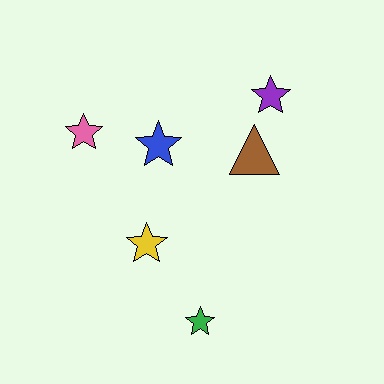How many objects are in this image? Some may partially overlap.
There are 6 objects.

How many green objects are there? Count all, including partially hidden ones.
There is 1 green object.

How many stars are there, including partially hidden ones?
There are 5 stars.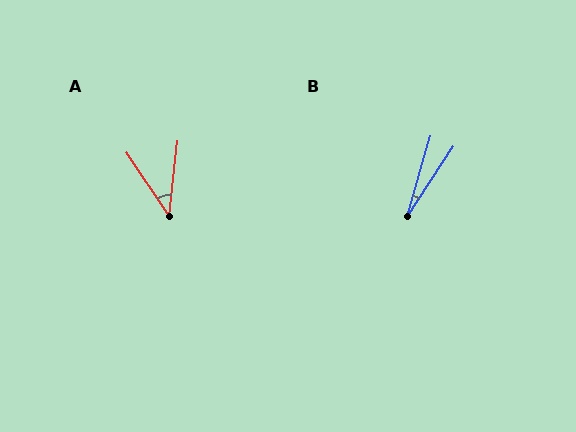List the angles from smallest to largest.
B (17°), A (40°).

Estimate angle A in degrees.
Approximately 40 degrees.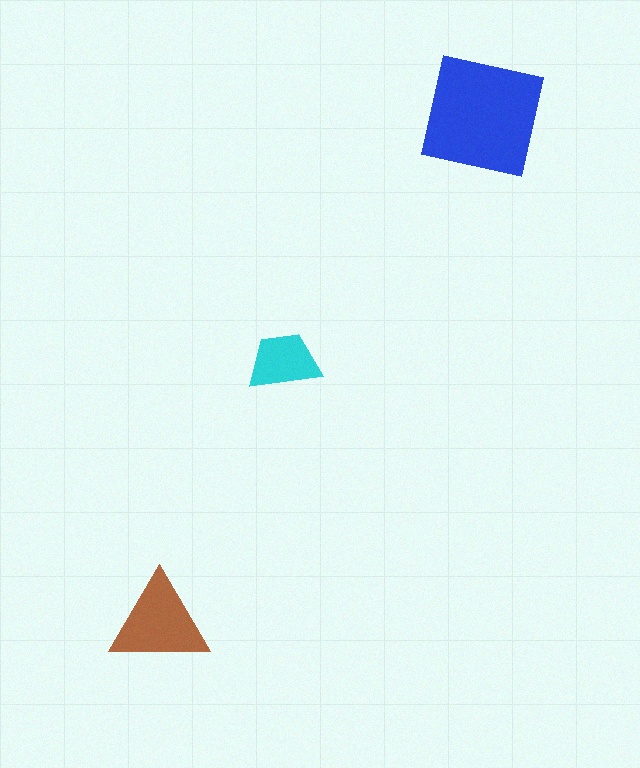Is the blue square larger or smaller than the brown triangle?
Larger.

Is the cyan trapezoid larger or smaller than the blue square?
Smaller.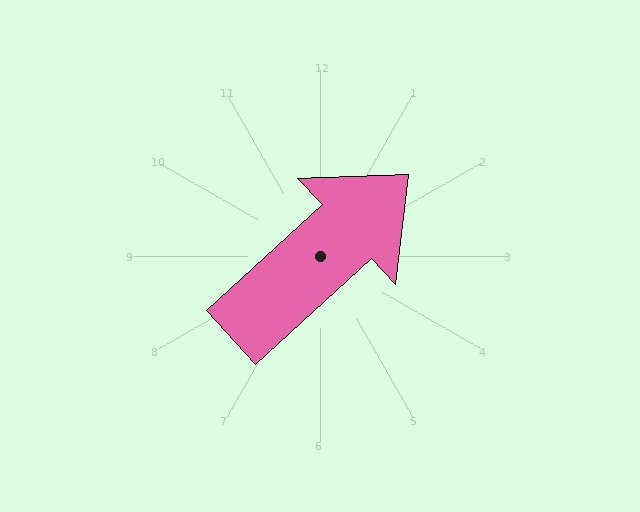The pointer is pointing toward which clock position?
Roughly 2 o'clock.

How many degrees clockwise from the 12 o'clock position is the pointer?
Approximately 48 degrees.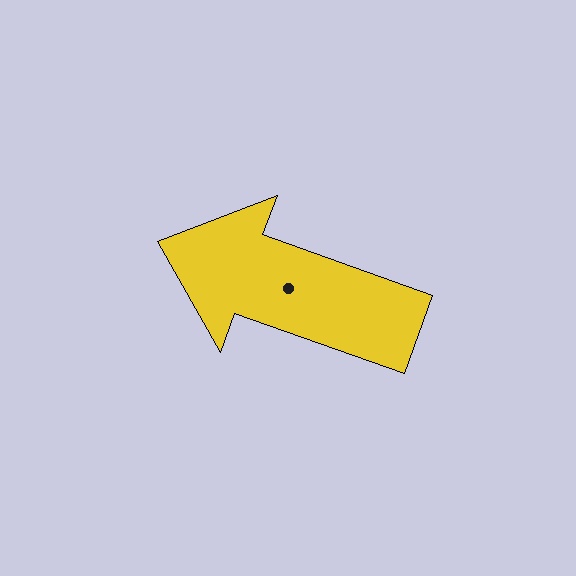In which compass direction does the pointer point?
West.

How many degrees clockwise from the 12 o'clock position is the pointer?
Approximately 290 degrees.